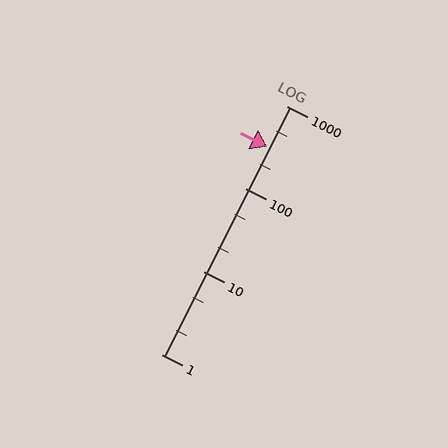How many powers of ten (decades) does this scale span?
The scale spans 3 decades, from 1 to 1000.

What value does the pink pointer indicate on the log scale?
The pointer indicates approximately 320.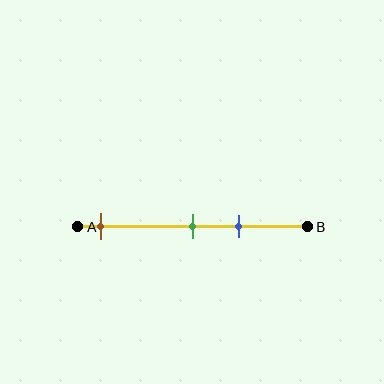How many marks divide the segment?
There are 3 marks dividing the segment.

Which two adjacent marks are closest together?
The green and blue marks are the closest adjacent pair.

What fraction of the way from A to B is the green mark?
The green mark is approximately 50% (0.5) of the way from A to B.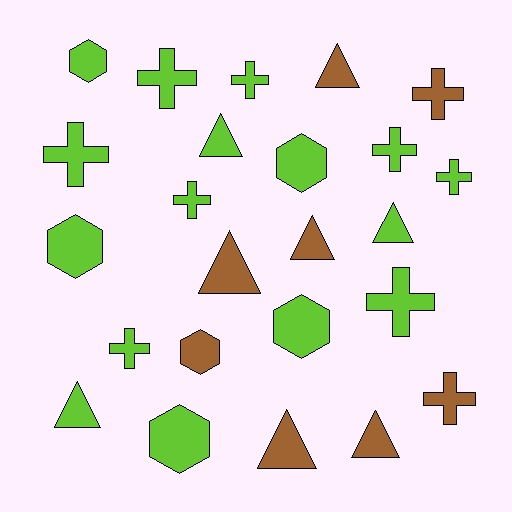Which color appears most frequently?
Lime, with 16 objects.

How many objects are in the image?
There are 24 objects.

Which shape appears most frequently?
Cross, with 10 objects.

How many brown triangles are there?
There are 5 brown triangles.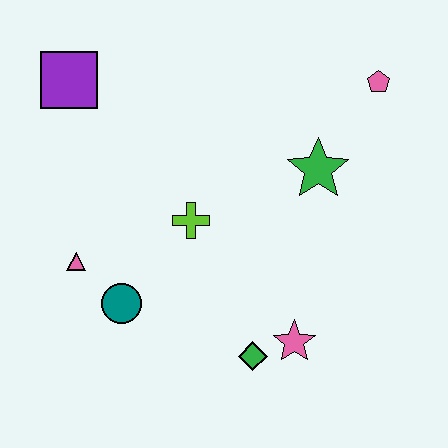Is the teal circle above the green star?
No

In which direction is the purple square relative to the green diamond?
The purple square is above the green diamond.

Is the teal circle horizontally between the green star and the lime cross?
No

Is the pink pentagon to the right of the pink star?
Yes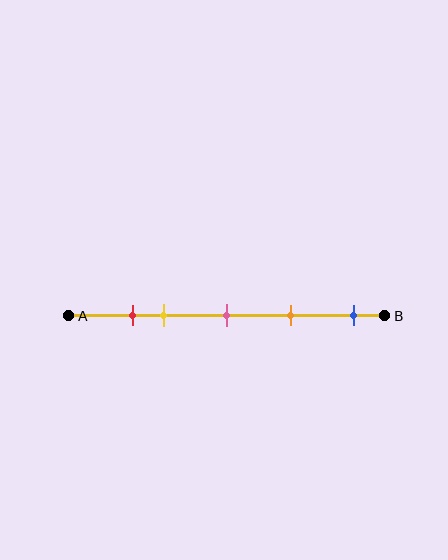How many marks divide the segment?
There are 5 marks dividing the segment.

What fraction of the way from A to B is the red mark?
The red mark is approximately 20% (0.2) of the way from A to B.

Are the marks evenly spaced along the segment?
No, the marks are not evenly spaced.